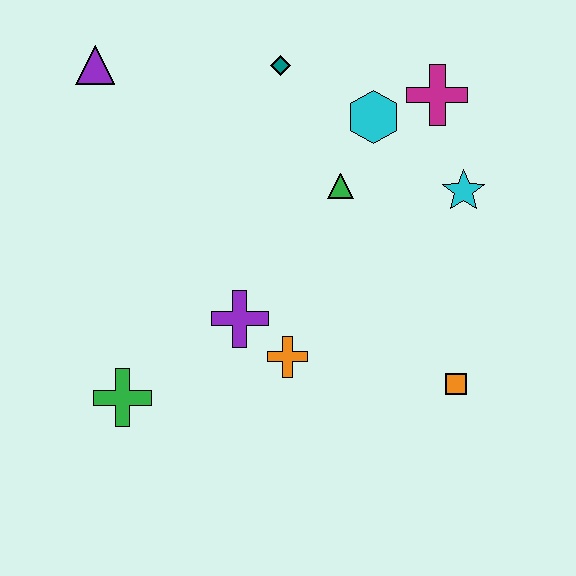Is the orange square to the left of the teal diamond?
No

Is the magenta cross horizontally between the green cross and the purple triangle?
No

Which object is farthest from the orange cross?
The purple triangle is farthest from the orange cross.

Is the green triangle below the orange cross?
No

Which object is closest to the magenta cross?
The cyan hexagon is closest to the magenta cross.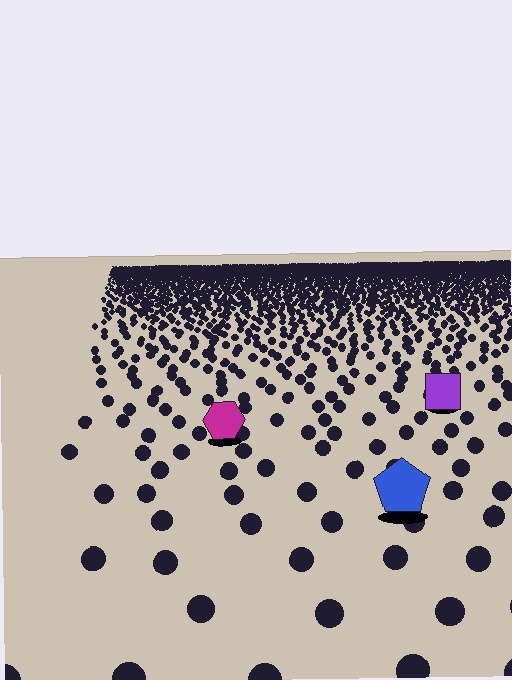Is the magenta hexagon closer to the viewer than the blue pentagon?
No. The blue pentagon is closer — you can tell from the texture gradient: the ground texture is coarser near it.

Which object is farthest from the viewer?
The purple square is farthest from the viewer. It appears smaller and the ground texture around it is denser.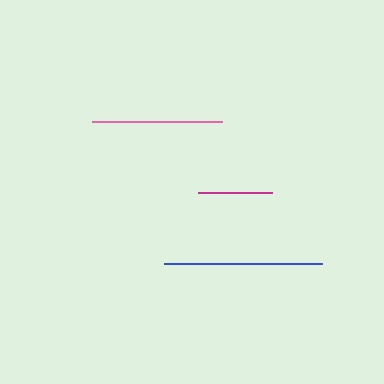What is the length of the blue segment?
The blue segment is approximately 158 pixels long.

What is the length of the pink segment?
The pink segment is approximately 130 pixels long.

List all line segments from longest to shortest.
From longest to shortest: blue, pink, magenta.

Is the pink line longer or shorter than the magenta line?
The pink line is longer than the magenta line.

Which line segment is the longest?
The blue line is the longest at approximately 158 pixels.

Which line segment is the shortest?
The magenta line is the shortest at approximately 74 pixels.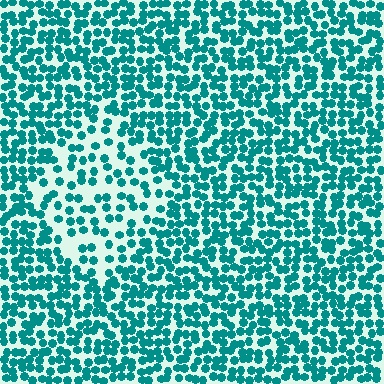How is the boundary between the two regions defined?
The boundary is defined by a change in element density (approximately 1.9x ratio). All elements are the same color, size, and shape.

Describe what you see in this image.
The image contains small teal elements arranged at two different densities. A diamond-shaped region is visible where the elements are less densely packed than the surrounding area.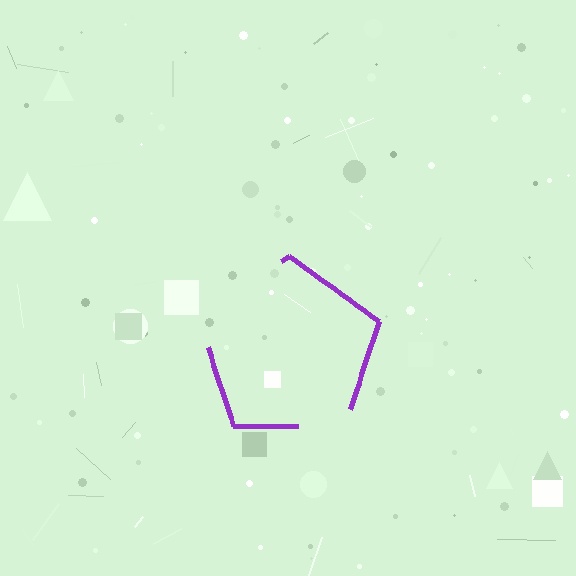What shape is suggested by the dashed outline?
The dashed outline suggests a pentagon.